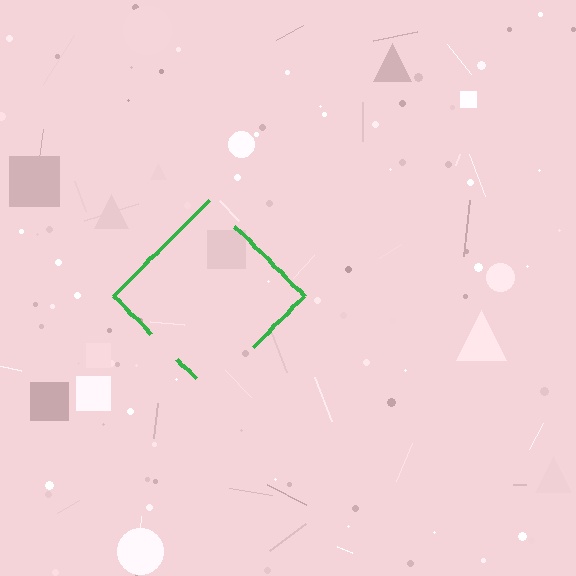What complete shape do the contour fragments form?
The contour fragments form a diamond.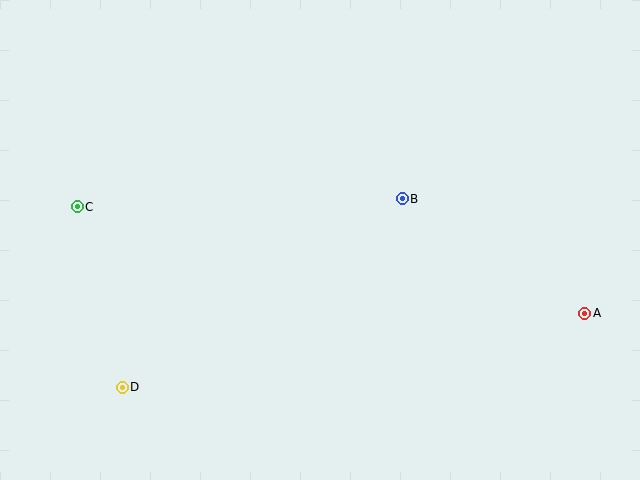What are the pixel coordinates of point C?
Point C is at (77, 207).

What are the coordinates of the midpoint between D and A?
The midpoint between D and A is at (354, 350).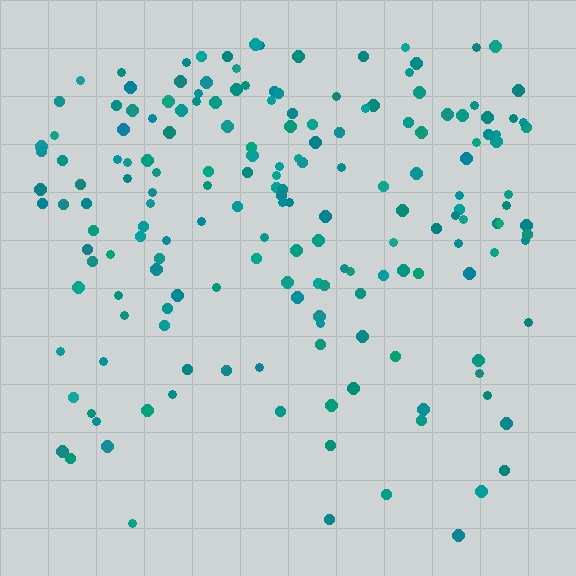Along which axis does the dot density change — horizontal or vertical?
Vertical.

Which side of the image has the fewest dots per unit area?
The bottom.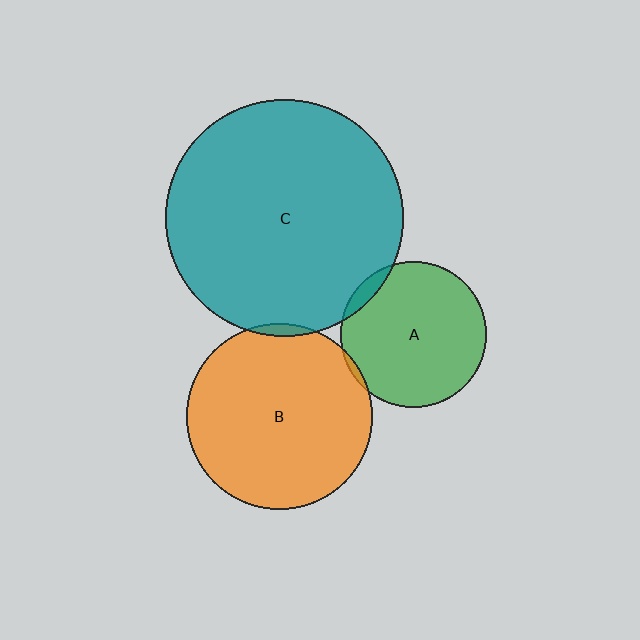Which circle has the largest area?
Circle C (teal).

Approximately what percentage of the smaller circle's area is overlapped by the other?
Approximately 5%.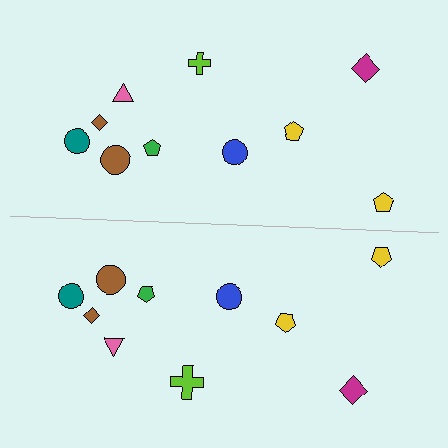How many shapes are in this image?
There are 20 shapes in this image.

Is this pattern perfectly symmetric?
No, the pattern is not perfectly symmetric. The lime cross on the bottom side has a different size than its mirror counterpart.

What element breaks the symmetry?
The lime cross on the bottom side has a different size than its mirror counterpart.